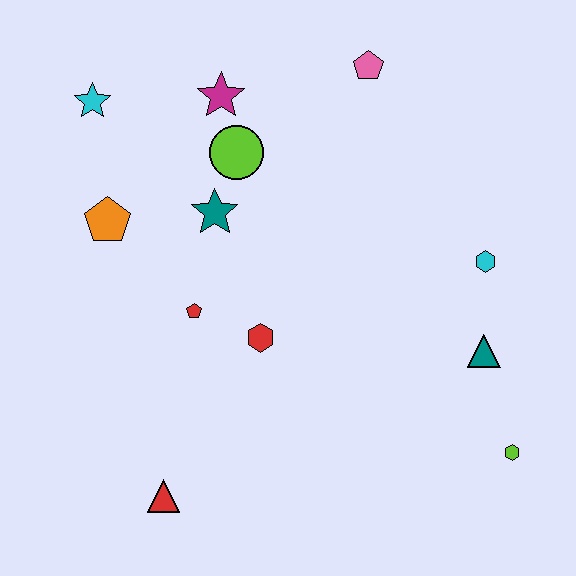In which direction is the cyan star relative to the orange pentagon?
The cyan star is above the orange pentagon.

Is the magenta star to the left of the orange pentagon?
No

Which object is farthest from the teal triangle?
The cyan star is farthest from the teal triangle.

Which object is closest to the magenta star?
The lime circle is closest to the magenta star.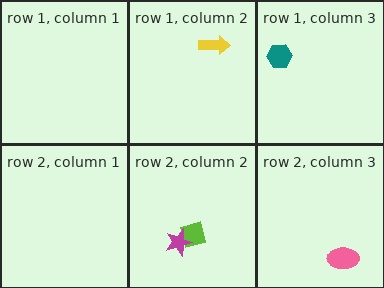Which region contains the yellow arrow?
The row 1, column 2 region.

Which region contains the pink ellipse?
The row 2, column 3 region.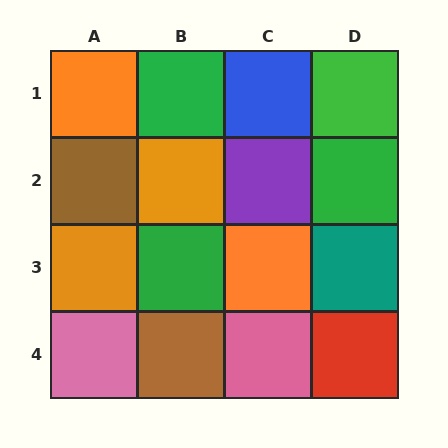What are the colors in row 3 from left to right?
Orange, green, orange, teal.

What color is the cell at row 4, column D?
Red.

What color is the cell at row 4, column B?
Brown.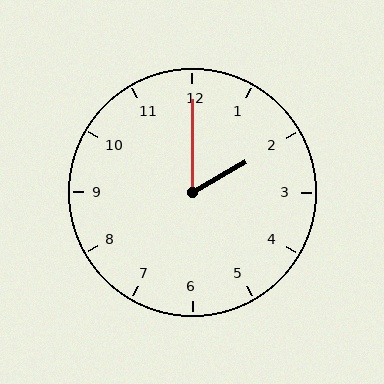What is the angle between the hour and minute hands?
Approximately 60 degrees.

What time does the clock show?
2:00.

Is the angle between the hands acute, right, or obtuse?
It is acute.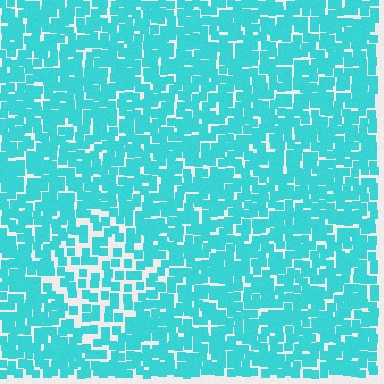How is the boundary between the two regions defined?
The boundary is defined by a change in element density (approximately 1.8x ratio). All elements are the same color, size, and shape.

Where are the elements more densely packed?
The elements are more densely packed outside the diamond boundary.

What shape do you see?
I see a diamond.